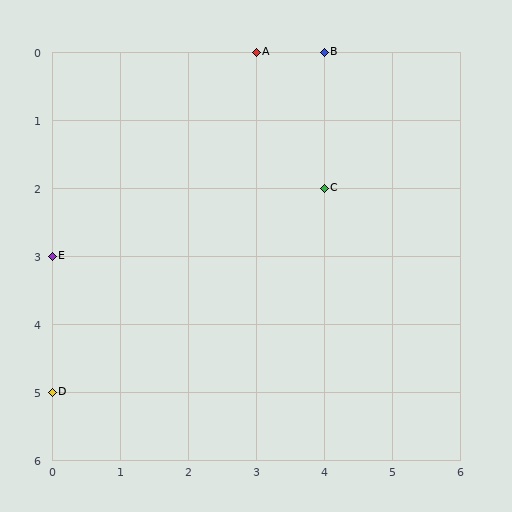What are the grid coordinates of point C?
Point C is at grid coordinates (4, 2).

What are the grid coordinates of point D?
Point D is at grid coordinates (0, 5).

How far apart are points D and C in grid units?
Points D and C are 4 columns and 3 rows apart (about 5.0 grid units diagonally).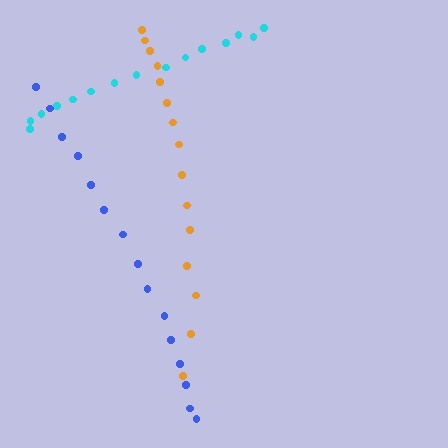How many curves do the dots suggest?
There are 3 distinct paths.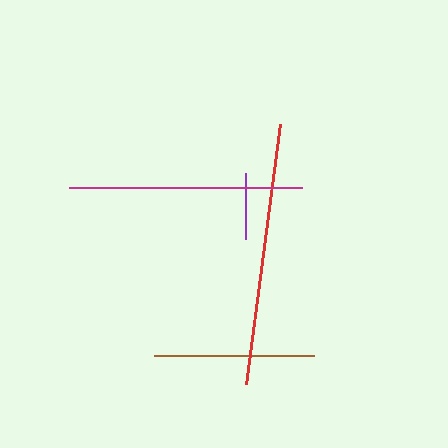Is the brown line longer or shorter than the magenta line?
The magenta line is longer than the brown line.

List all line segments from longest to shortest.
From longest to shortest: red, magenta, brown, purple.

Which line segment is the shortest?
The purple line is the shortest at approximately 65 pixels.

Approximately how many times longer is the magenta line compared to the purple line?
The magenta line is approximately 3.6 times the length of the purple line.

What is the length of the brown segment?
The brown segment is approximately 160 pixels long.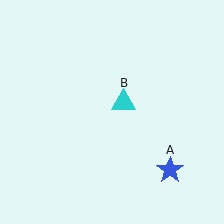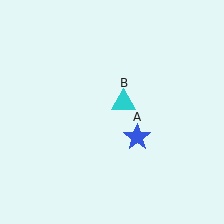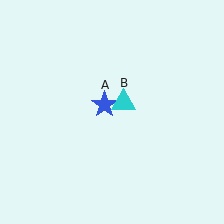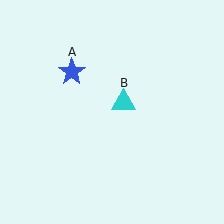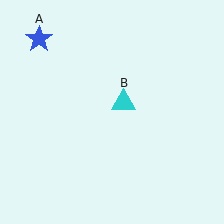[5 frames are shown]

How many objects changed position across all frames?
1 object changed position: blue star (object A).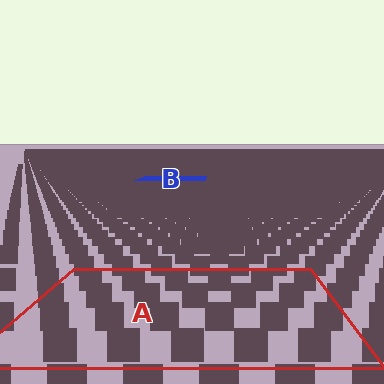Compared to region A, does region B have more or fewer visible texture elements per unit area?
Region B has more texture elements per unit area — they are packed more densely because it is farther away.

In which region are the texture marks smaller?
The texture marks are smaller in region B, because it is farther away.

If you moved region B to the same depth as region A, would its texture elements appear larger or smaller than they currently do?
They would appear larger. At a closer depth, the same texture elements are projected at a bigger on-screen size.